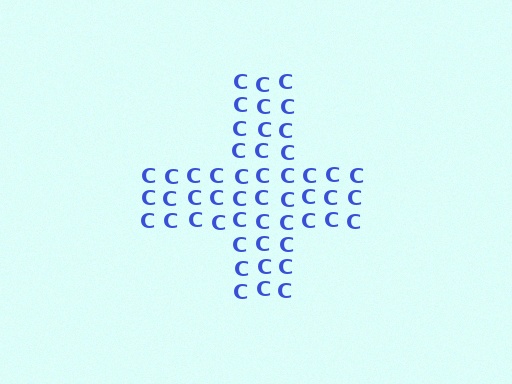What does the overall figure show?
The overall figure shows a cross.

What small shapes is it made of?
It is made of small letter C's.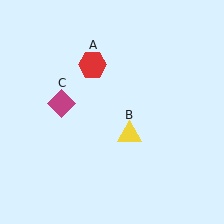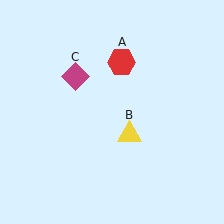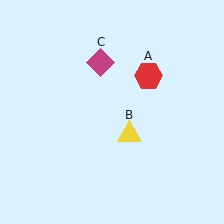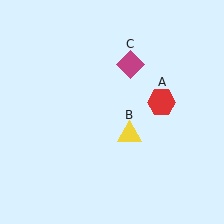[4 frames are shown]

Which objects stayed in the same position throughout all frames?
Yellow triangle (object B) remained stationary.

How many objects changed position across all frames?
2 objects changed position: red hexagon (object A), magenta diamond (object C).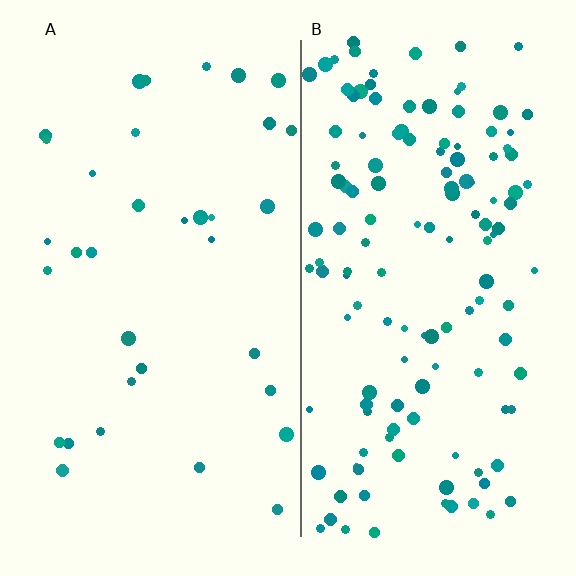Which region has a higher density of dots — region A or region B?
B (the right).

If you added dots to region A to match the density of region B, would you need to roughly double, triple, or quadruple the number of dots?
Approximately quadruple.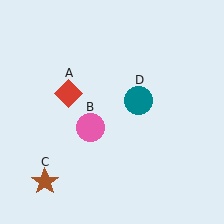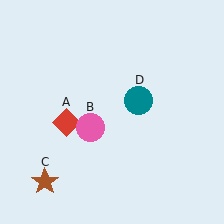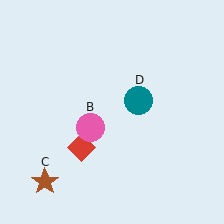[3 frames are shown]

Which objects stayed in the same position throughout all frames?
Pink circle (object B) and brown star (object C) and teal circle (object D) remained stationary.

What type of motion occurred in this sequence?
The red diamond (object A) rotated counterclockwise around the center of the scene.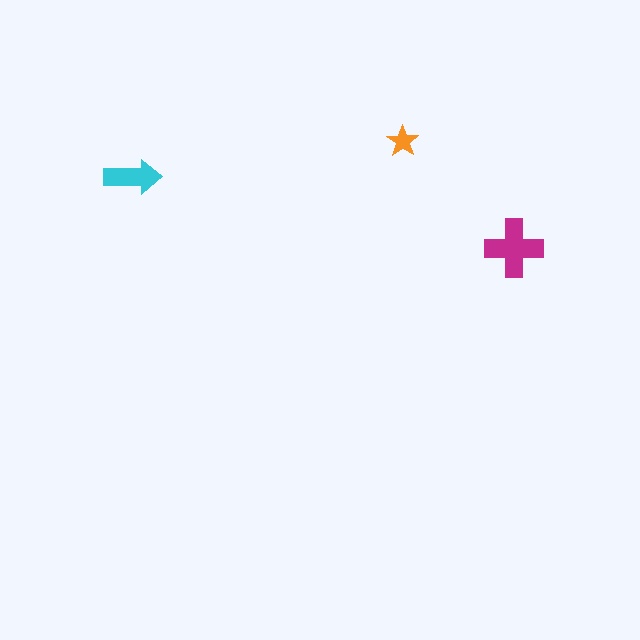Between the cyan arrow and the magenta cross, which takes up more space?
The magenta cross.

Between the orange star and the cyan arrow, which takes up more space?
The cyan arrow.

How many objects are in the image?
There are 3 objects in the image.